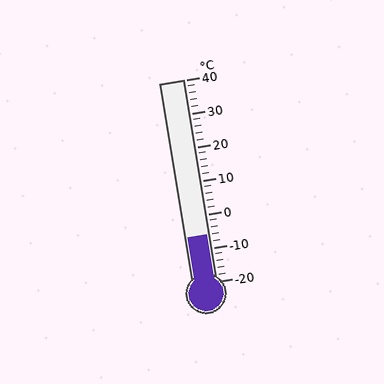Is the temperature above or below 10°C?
The temperature is below 10°C.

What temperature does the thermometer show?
The thermometer shows approximately -6°C.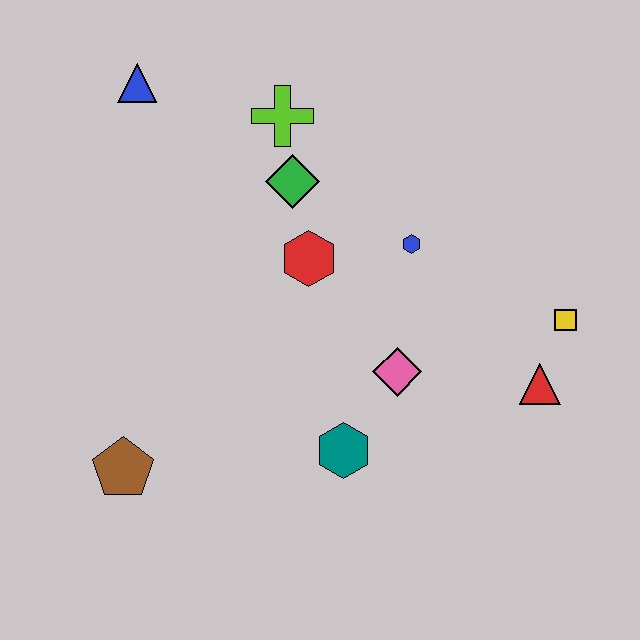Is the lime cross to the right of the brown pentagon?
Yes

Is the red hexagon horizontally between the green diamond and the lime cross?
No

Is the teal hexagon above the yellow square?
No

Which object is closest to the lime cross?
The green diamond is closest to the lime cross.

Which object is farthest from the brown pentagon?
The yellow square is farthest from the brown pentagon.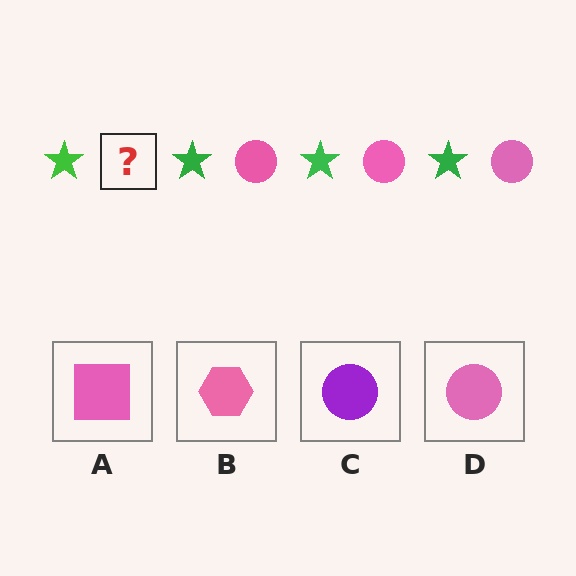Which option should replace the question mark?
Option D.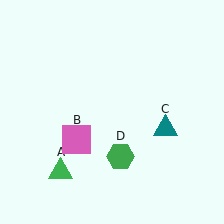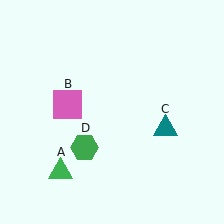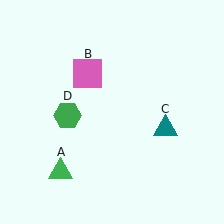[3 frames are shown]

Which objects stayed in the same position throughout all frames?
Green triangle (object A) and teal triangle (object C) remained stationary.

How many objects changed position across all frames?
2 objects changed position: pink square (object B), green hexagon (object D).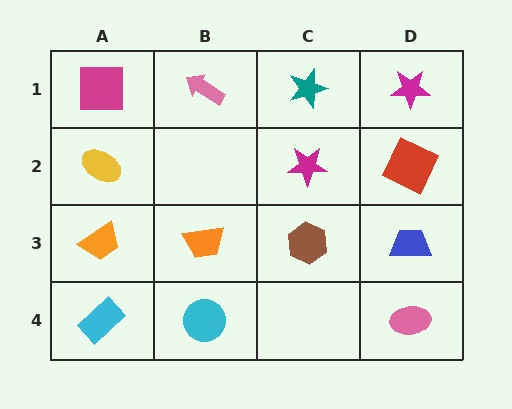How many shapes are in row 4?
3 shapes.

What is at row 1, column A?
A magenta square.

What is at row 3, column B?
An orange trapezoid.